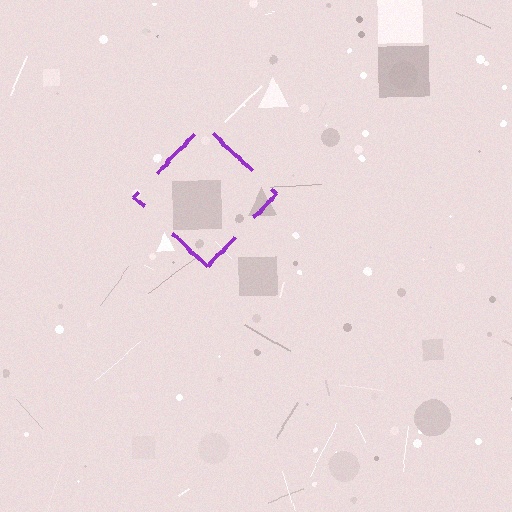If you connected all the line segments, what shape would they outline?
They would outline a diamond.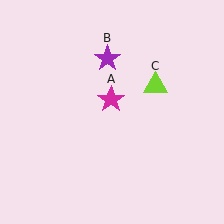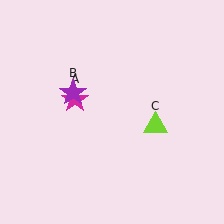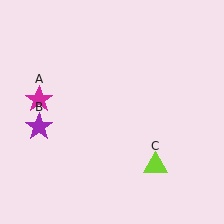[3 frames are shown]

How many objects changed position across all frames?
3 objects changed position: magenta star (object A), purple star (object B), lime triangle (object C).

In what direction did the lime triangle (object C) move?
The lime triangle (object C) moved down.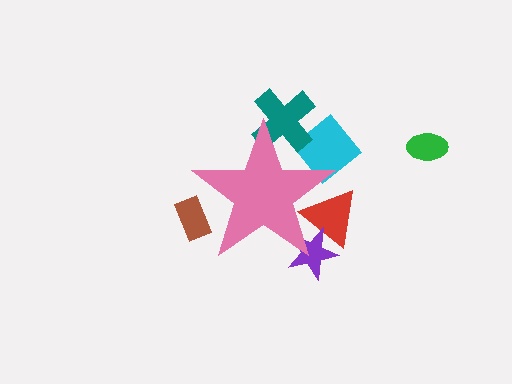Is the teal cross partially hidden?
Yes, the teal cross is partially hidden behind the pink star.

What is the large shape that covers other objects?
A pink star.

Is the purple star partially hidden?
Yes, the purple star is partially hidden behind the pink star.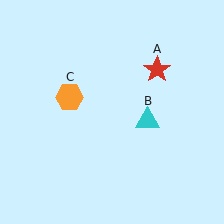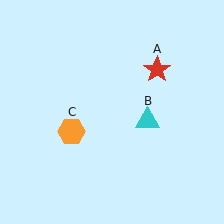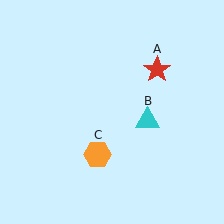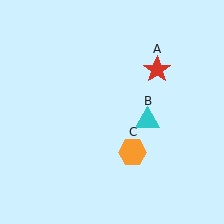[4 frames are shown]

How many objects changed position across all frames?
1 object changed position: orange hexagon (object C).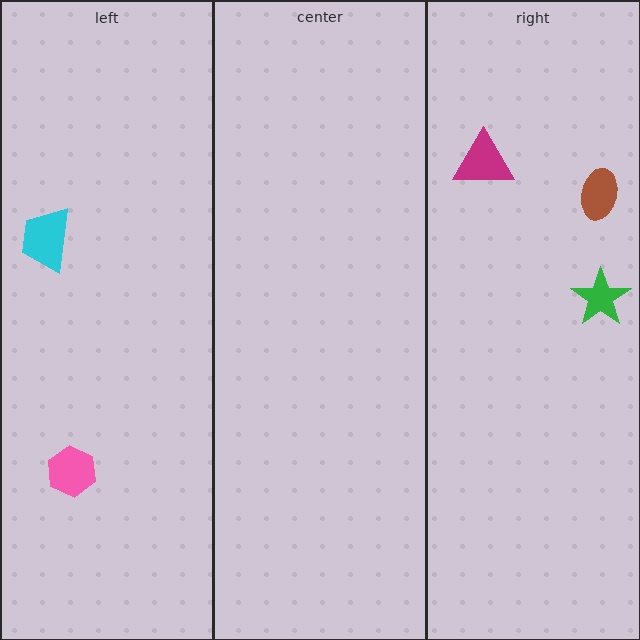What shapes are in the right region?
The brown ellipse, the magenta triangle, the green star.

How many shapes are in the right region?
3.